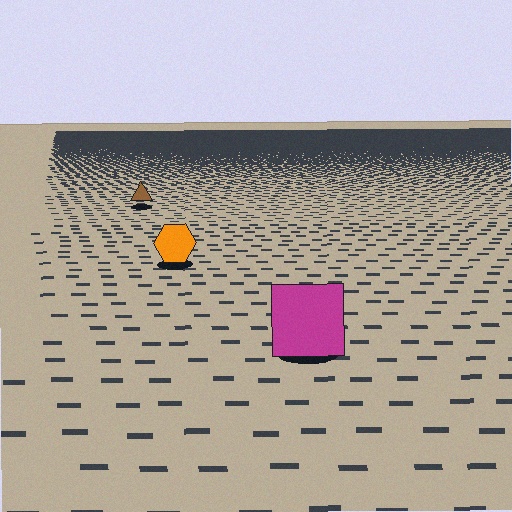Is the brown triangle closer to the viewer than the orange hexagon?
No. The orange hexagon is closer — you can tell from the texture gradient: the ground texture is coarser near it.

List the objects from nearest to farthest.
From nearest to farthest: the magenta square, the orange hexagon, the brown triangle.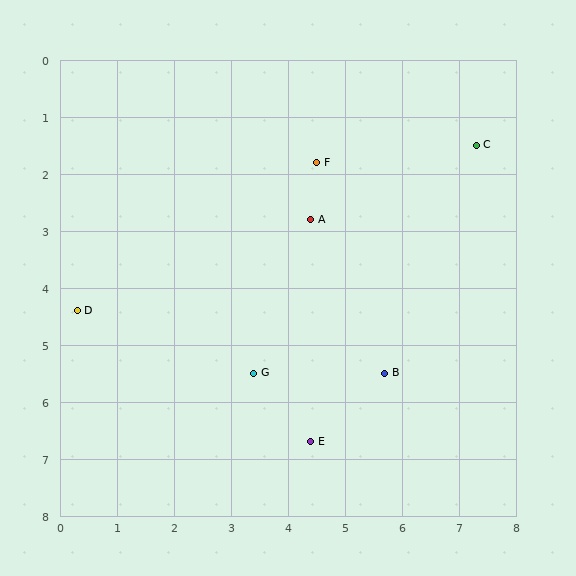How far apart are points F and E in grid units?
Points F and E are about 4.9 grid units apart.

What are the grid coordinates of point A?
Point A is at approximately (4.4, 2.8).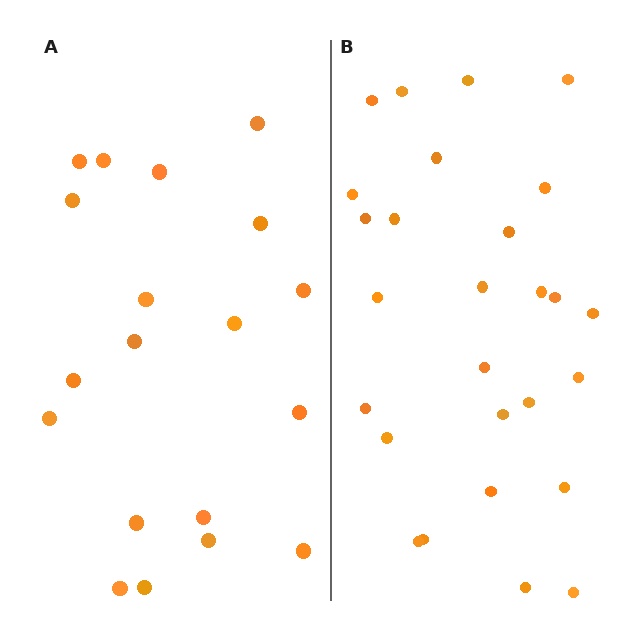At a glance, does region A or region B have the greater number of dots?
Region B (the right region) has more dots.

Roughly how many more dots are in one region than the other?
Region B has roughly 8 or so more dots than region A.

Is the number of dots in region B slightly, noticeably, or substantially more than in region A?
Region B has noticeably more, but not dramatically so. The ratio is roughly 1.4 to 1.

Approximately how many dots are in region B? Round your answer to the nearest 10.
About 30 dots. (The exact count is 27, which rounds to 30.)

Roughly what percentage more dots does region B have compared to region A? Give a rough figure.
About 40% more.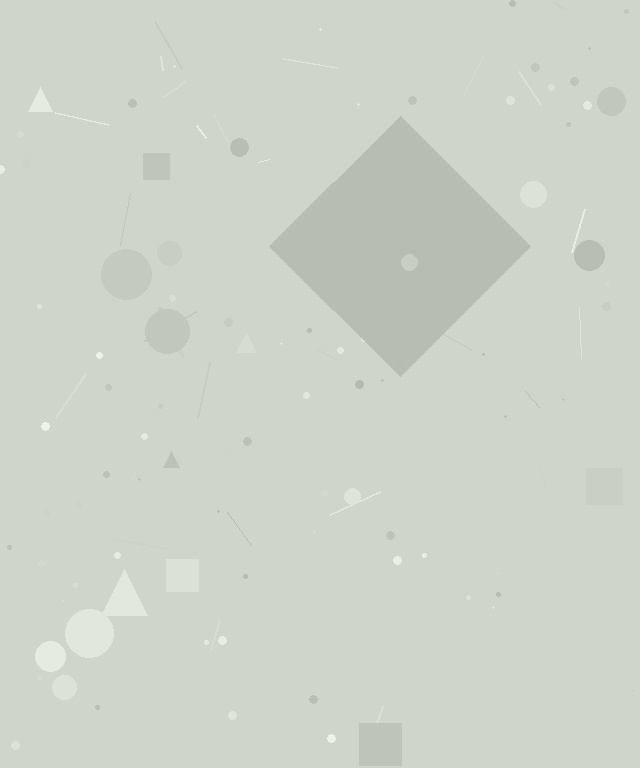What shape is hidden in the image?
A diamond is hidden in the image.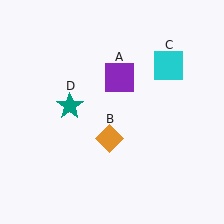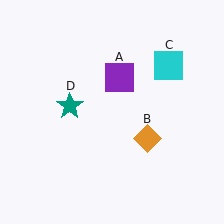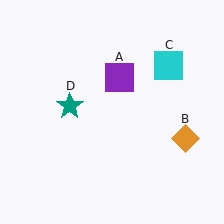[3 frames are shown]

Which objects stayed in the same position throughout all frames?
Purple square (object A) and cyan square (object C) and teal star (object D) remained stationary.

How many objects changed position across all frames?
1 object changed position: orange diamond (object B).